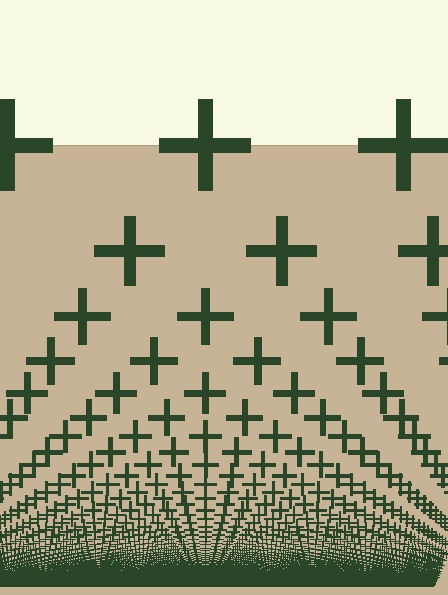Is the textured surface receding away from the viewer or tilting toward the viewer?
The surface appears to tilt toward the viewer. Texture elements get larger and sparser toward the top.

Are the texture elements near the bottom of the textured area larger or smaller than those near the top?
Smaller. The gradient is inverted — elements near the bottom are smaller and denser.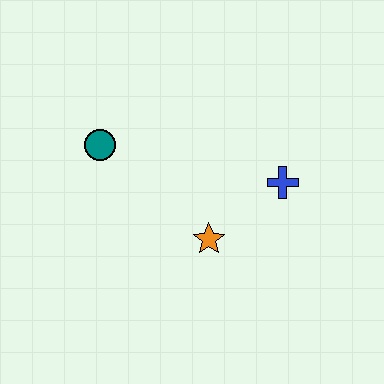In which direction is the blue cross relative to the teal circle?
The blue cross is to the right of the teal circle.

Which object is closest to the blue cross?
The orange star is closest to the blue cross.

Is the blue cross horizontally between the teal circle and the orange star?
No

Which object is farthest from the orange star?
The teal circle is farthest from the orange star.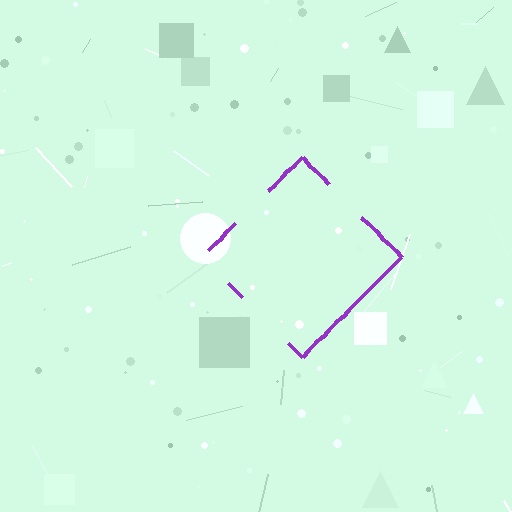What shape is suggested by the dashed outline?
The dashed outline suggests a diamond.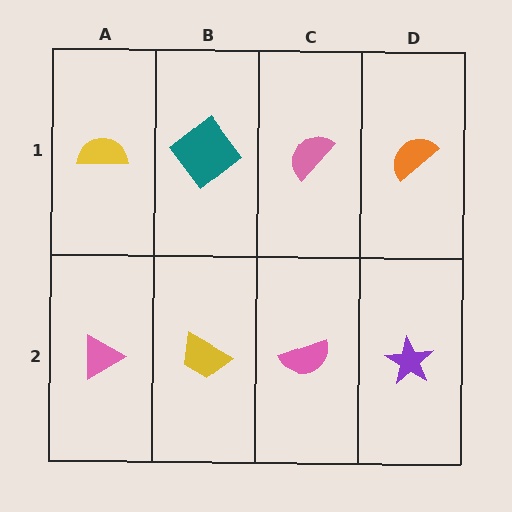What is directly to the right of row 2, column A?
A yellow trapezoid.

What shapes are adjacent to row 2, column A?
A yellow semicircle (row 1, column A), a yellow trapezoid (row 2, column B).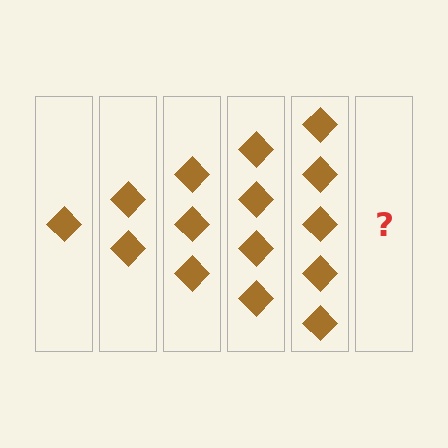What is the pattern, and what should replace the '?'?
The pattern is that each step adds one more diamond. The '?' should be 6 diamonds.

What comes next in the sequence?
The next element should be 6 diamonds.